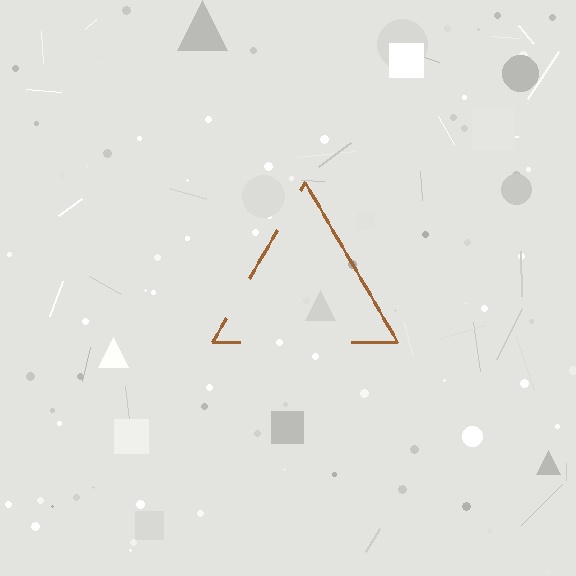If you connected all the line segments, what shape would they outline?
They would outline a triangle.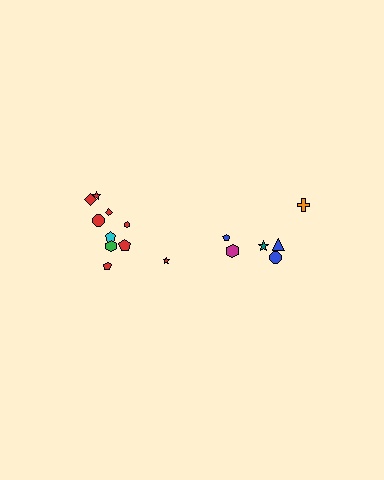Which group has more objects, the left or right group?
The left group.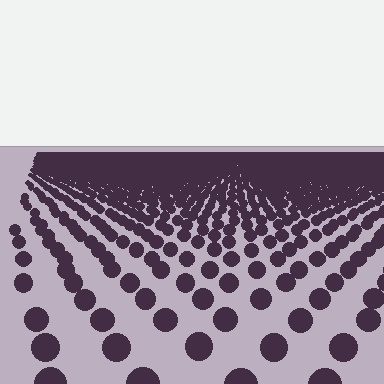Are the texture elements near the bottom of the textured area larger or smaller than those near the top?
Larger. Near the bottom, elements are closer to the viewer and appear at a bigger on-screen size.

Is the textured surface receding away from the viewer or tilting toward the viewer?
The surface is receding away from the viewer. Texture elements get smaller and denser toward the top.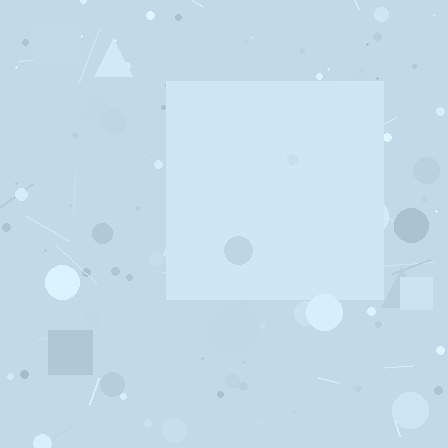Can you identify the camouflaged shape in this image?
The camouflaged shape is a square.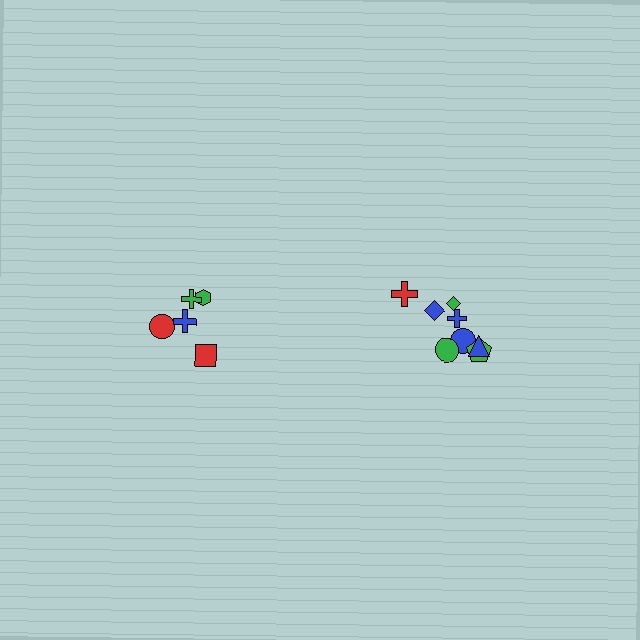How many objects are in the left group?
There are 5 objects.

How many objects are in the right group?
There are 8 objects.